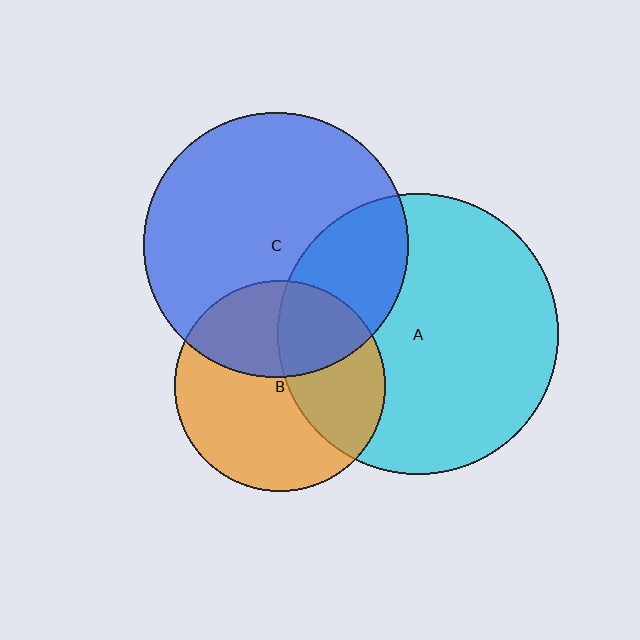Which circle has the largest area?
Circle A (cyan).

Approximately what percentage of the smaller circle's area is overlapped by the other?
Approximately 30%.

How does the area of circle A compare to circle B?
Approximately 1.8 times.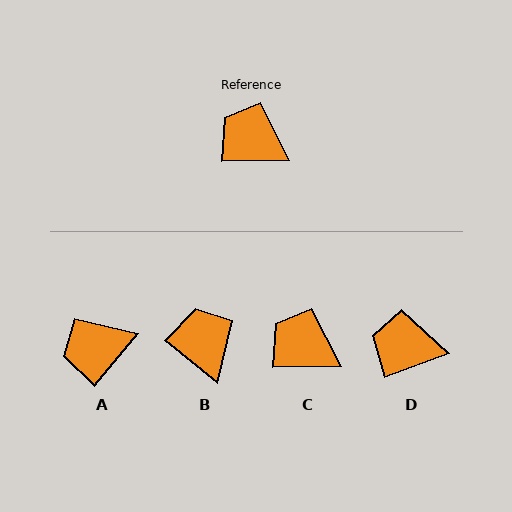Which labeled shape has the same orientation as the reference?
C.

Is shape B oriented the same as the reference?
No, it is off by about 40 degrees.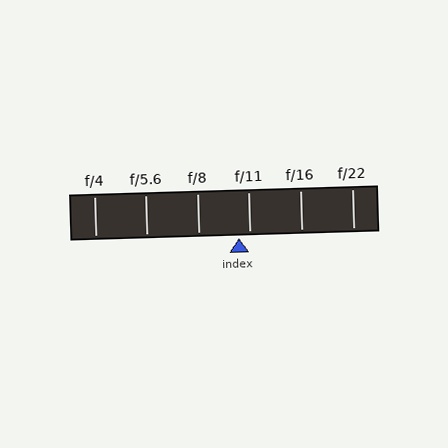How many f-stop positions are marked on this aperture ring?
There are 6 f-stop positions marked.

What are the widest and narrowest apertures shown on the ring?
The widest aperture shown is f/4 and the narrowest is f/22.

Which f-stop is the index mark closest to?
The index mark is closest to f/11.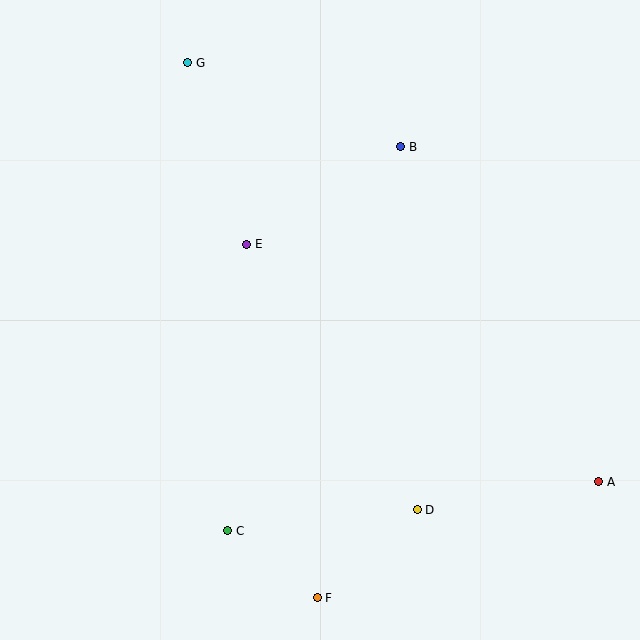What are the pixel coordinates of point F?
Point F is at (317, 598).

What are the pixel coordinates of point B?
Point B is at (401, 147).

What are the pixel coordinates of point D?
Point D is at (417, 510).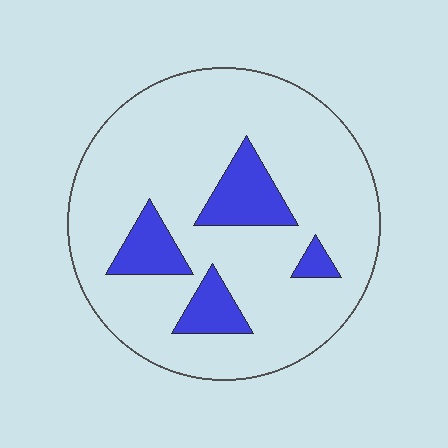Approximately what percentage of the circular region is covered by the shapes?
Approximately 15%.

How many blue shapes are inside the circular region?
4.